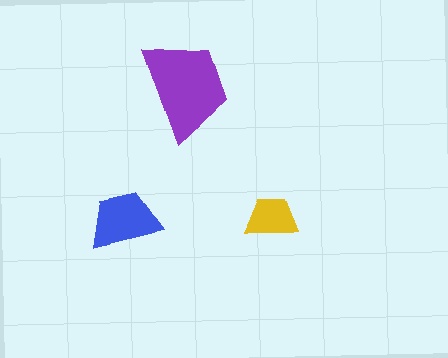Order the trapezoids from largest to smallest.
the purple one, the blue one, the yellow one.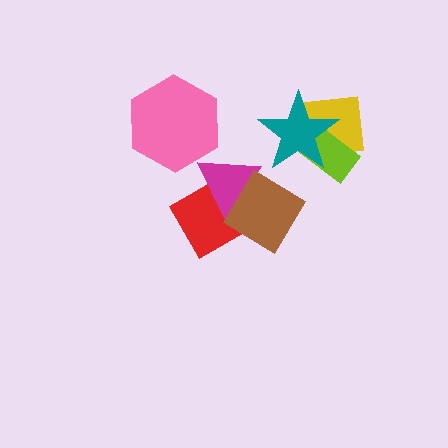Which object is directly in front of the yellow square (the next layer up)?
The lime rectangle is directly in front of the yellow square.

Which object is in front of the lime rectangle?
The teal star is in front of the lime rectangle.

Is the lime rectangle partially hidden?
Yes, it is partially covered by another shape.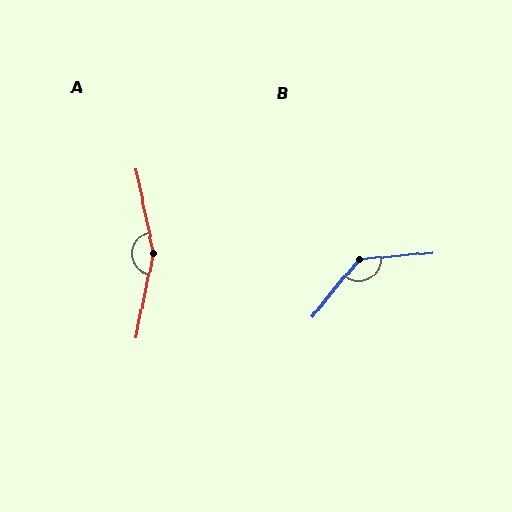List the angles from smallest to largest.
B (134°), A (156°).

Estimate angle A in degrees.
Approximately 156 degrees.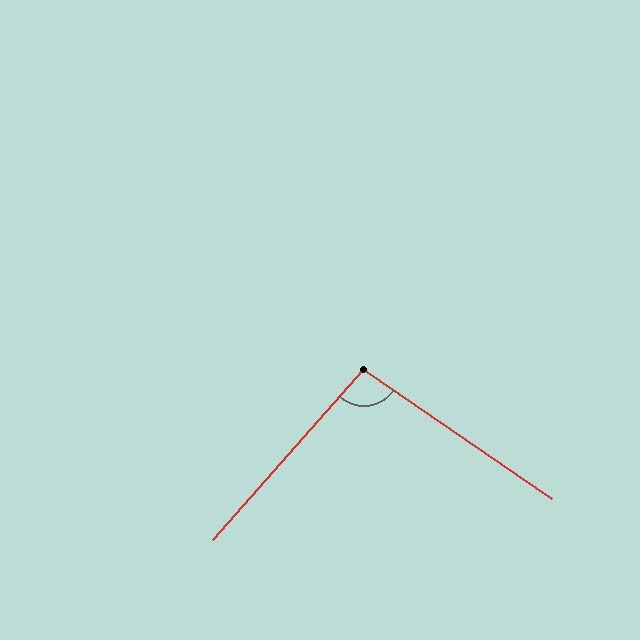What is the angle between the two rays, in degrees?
Approximately 97 degrees.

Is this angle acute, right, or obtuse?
It is obtuse.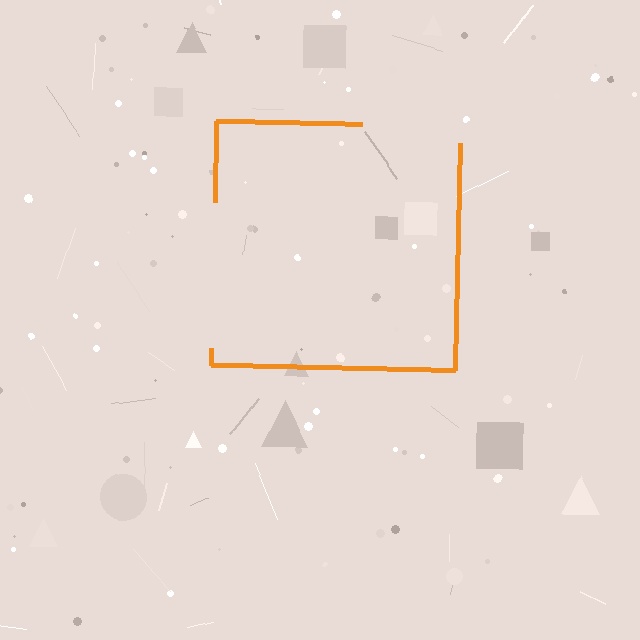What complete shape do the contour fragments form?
The contour fragments form a square.